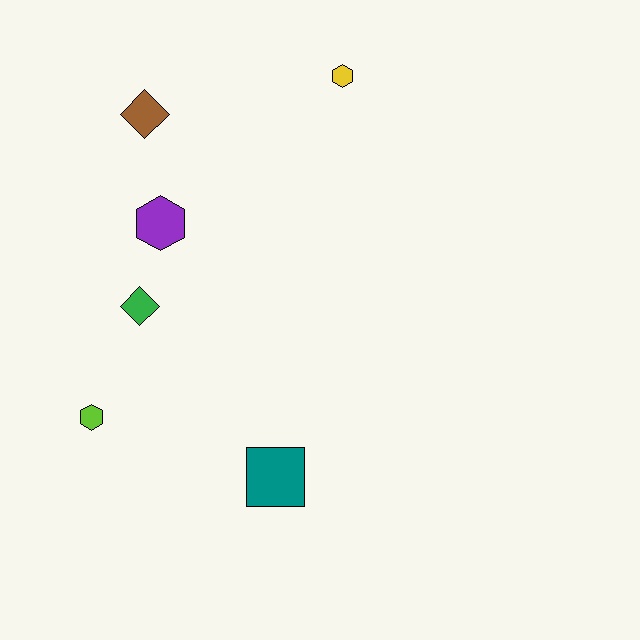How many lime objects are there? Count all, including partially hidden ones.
There is 1 lime object.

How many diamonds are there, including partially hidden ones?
There are 2 diamonds.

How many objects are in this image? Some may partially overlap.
There are 6 objects.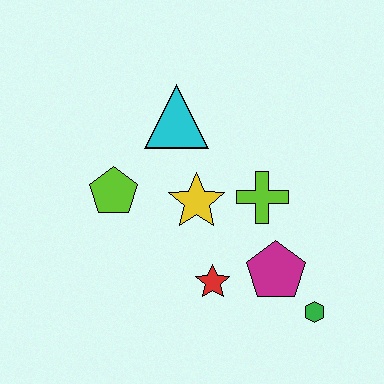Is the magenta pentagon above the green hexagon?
Yes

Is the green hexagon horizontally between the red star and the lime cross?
No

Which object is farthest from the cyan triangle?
The green hexagon is farthest from the cyan triangle.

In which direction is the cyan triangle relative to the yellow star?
The cyan triangle is above the yellow star.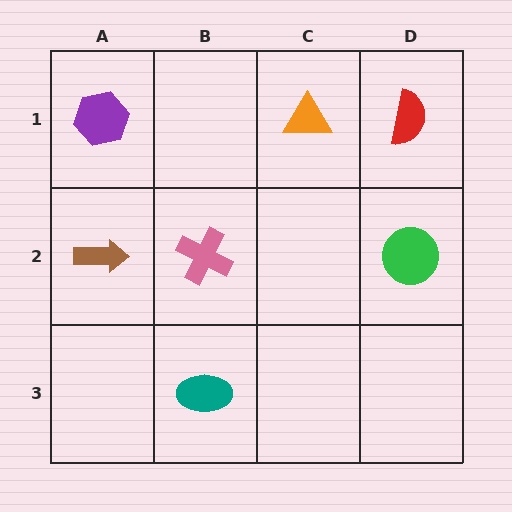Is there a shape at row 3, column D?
No, that cell is empty.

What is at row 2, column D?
A green circle.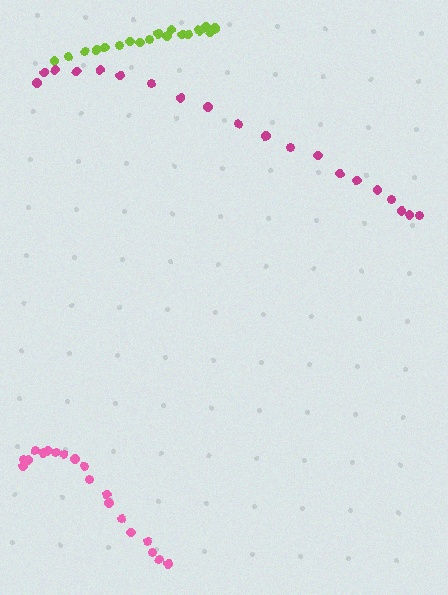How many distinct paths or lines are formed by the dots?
There are 3 distinct paths.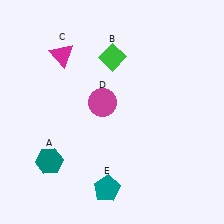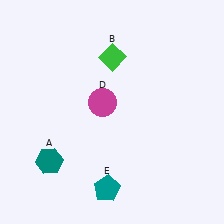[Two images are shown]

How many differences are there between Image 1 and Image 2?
There is 1 difference between the two images.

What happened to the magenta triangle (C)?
The magenta triangle (C) was removed in Image 2. It was in the top-left area of Image 1.